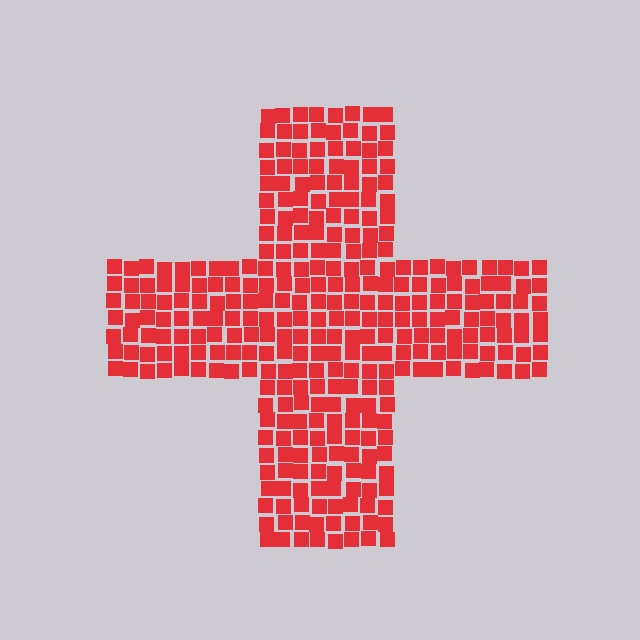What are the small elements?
The small elements are squares.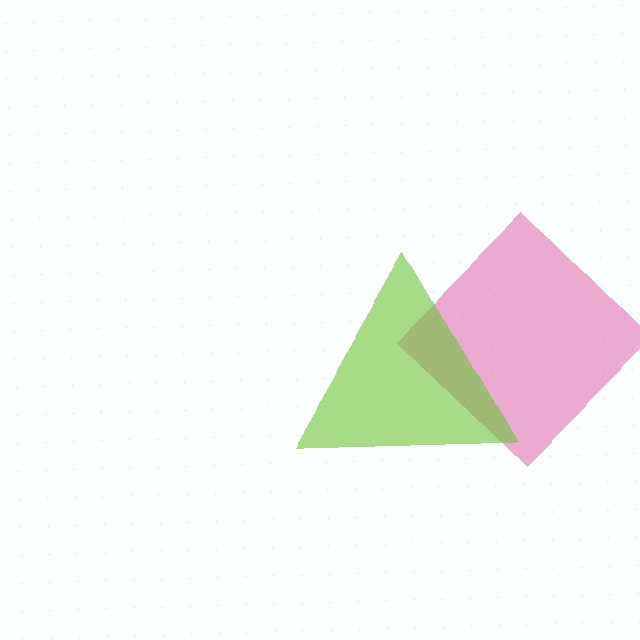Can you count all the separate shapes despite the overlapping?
Yes, there are 2 separate shapes.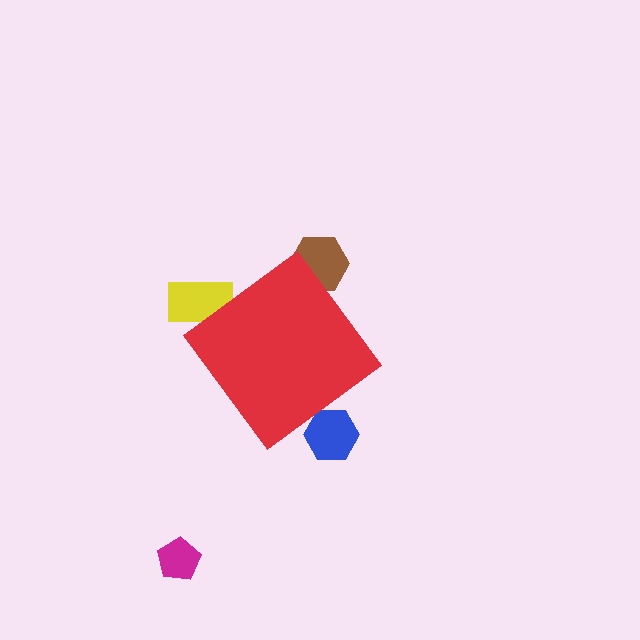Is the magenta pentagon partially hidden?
No, the magenta pentagon is fully visible.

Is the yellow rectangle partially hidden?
Yes, the yellow rectangle is partially hidden behind the red diamond.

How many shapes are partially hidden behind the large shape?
3 shapes are partially hidden.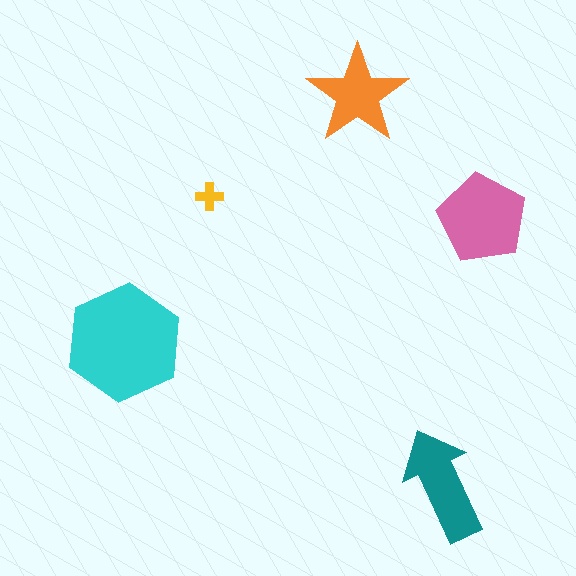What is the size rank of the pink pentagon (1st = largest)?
2nd.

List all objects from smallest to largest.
The yellow cross, the orange star, the teal arrow, the pink pentagon, the cyan hexagon.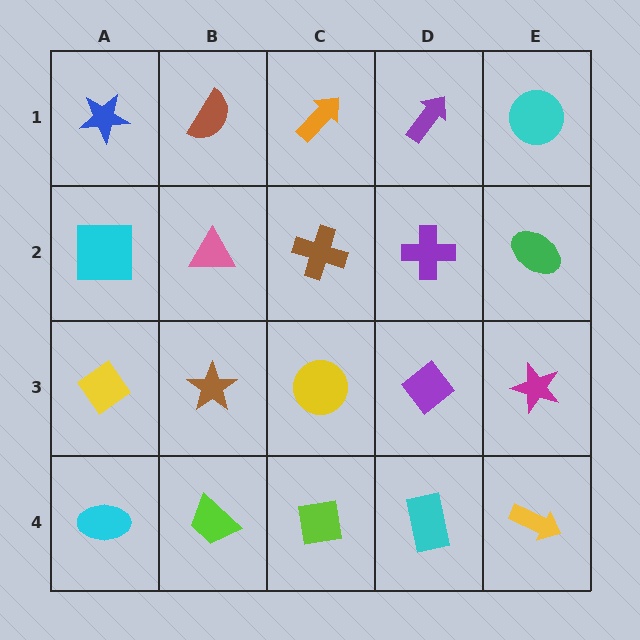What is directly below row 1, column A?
A cyan square.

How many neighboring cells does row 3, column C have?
4.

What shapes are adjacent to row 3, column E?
A green ellipse (row 2, column E), a yellow arrow (row 4, column E), a purple diamond (row 3, column D).